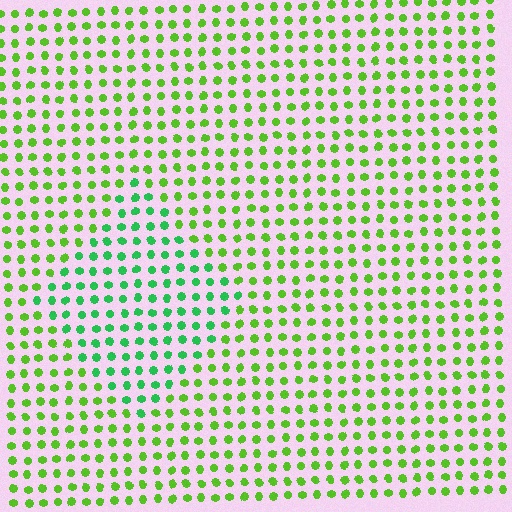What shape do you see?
I see a diamond.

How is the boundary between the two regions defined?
The boundary is defined purely by a slight shift in hue (about 35 degrees). Spacing, size, and orientation are identical on both sides.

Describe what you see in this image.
The image is filled with small lime elements in a uniform arrangement. A diamond-shaped region is visible where the elements are tinted to a slightly different hue, forming a subtle color boundary.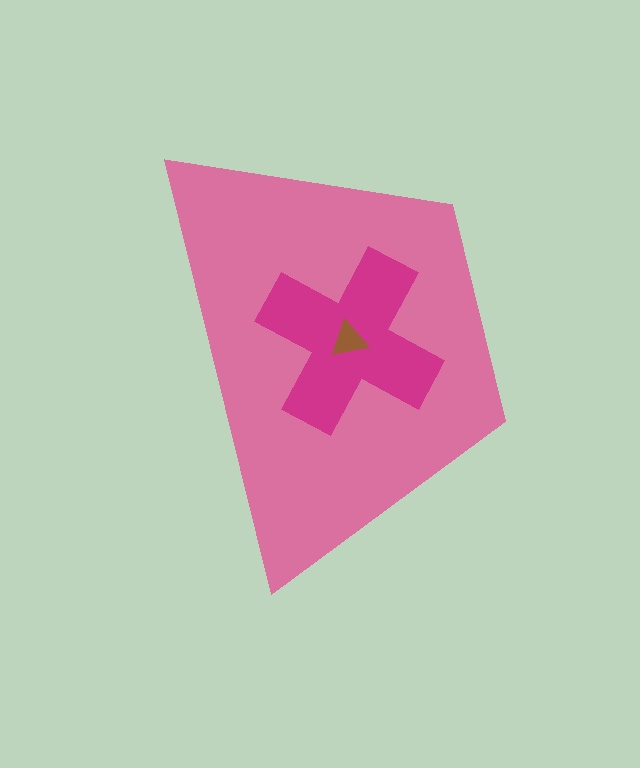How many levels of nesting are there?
3.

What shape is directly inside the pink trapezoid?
The magenta cross.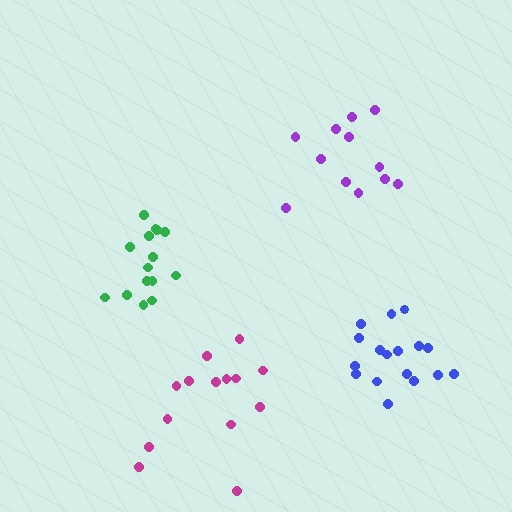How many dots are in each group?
Group 1: 15 dots, Group 2: 12 dots, Group 3: 14 dots, Group 4: 17 dots (58 total).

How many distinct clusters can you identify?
There are 4 distinct clusters.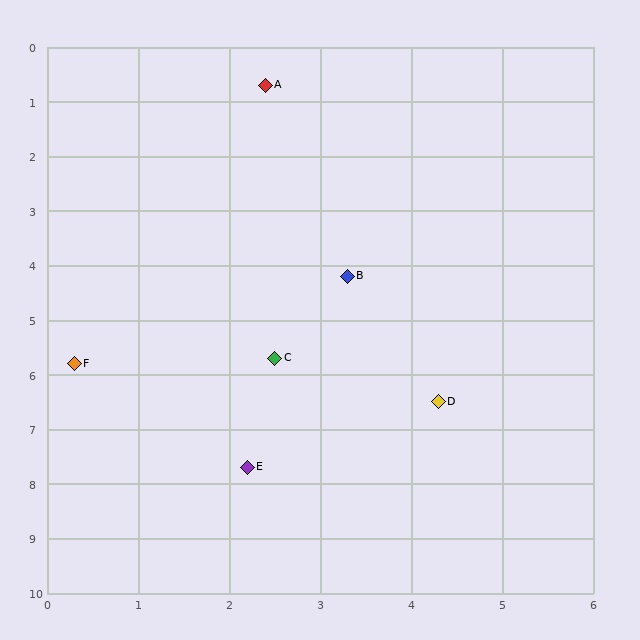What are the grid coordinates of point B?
Point B is at approximately (3.3, 4.2).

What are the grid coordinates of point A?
Point A is at approximately (2.4, 0.7).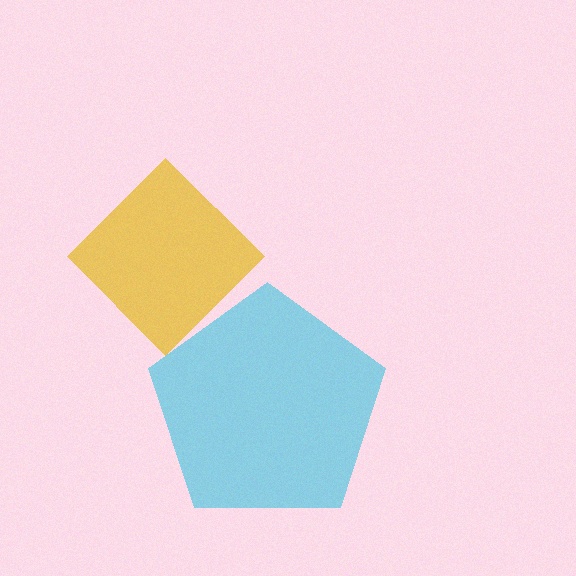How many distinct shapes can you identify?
There are 2 distinct shapes: a yellow diamond, a cyan pentagon.